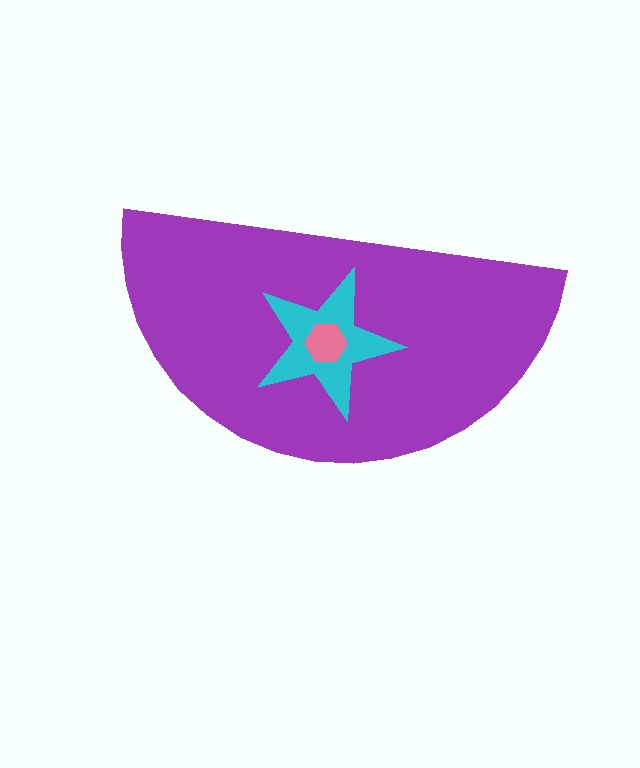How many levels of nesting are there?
3.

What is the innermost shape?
The pink hexagon.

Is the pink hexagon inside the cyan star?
Yes.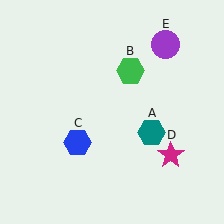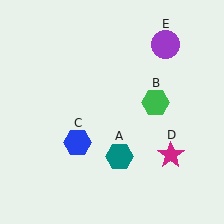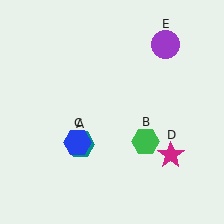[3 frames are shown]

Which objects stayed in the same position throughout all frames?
Blue hexagon (object C) and magenta star (object D) and purple circle (object E) remained stationary.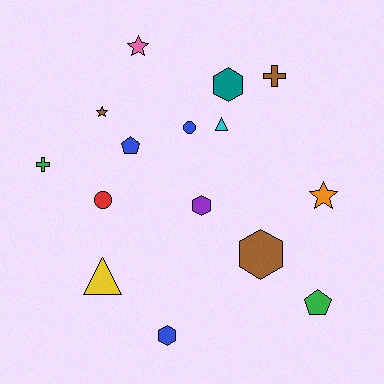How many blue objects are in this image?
There are 3 blue objects.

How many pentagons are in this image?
There are 2 pentagons.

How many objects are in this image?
There are 15 objects.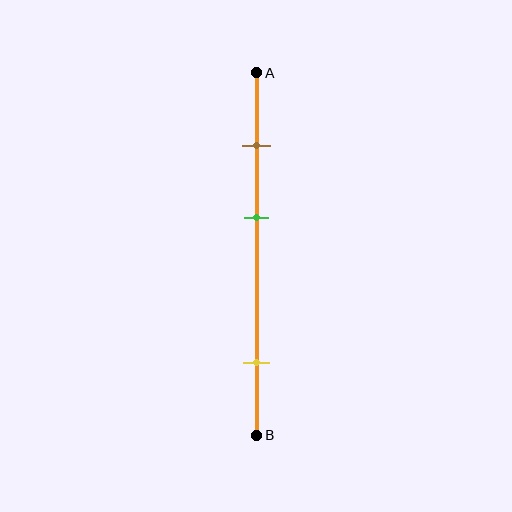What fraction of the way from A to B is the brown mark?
The brown mark is approximately 20% (0.2) of the way from A to B.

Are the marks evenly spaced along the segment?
No, the marks are not evenly spaced.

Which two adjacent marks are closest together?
The brown and green marks are the closest adjacent pair.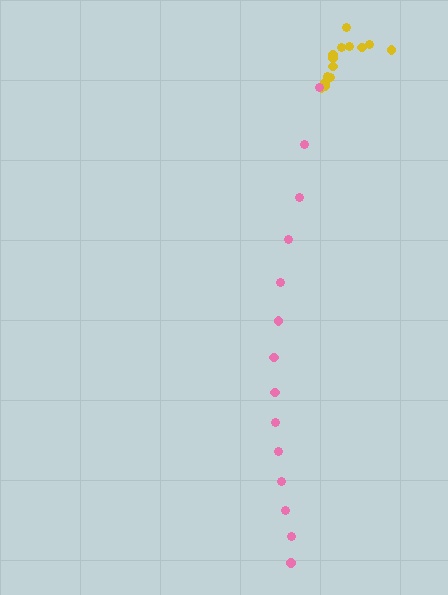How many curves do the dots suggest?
There are 2 distinct paths.